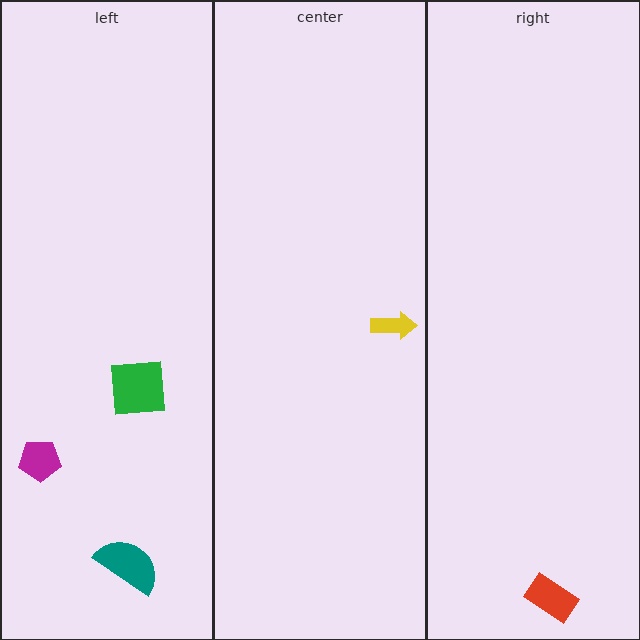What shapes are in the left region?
The magenta pentagon, the green square, the teal semicircle.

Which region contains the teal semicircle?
The left region.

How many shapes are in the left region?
3.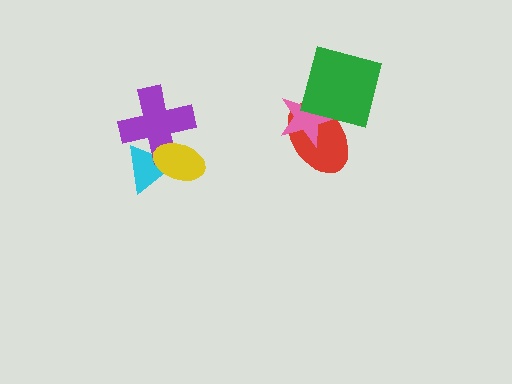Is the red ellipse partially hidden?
Yes, it is partially covered by another shape.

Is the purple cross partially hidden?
Yes, it is partially covered by another shape.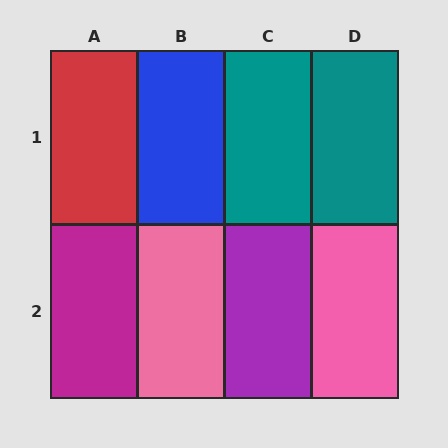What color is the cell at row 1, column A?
Red.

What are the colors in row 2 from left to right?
Magenta, pink, purple, pink.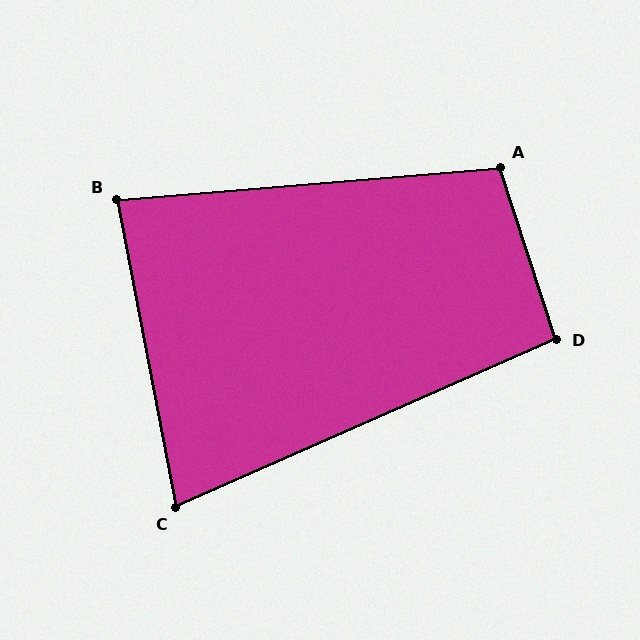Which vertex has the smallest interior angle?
C, at approximately 77 degrees.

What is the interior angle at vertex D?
Approximately 96 degrees (obtuse).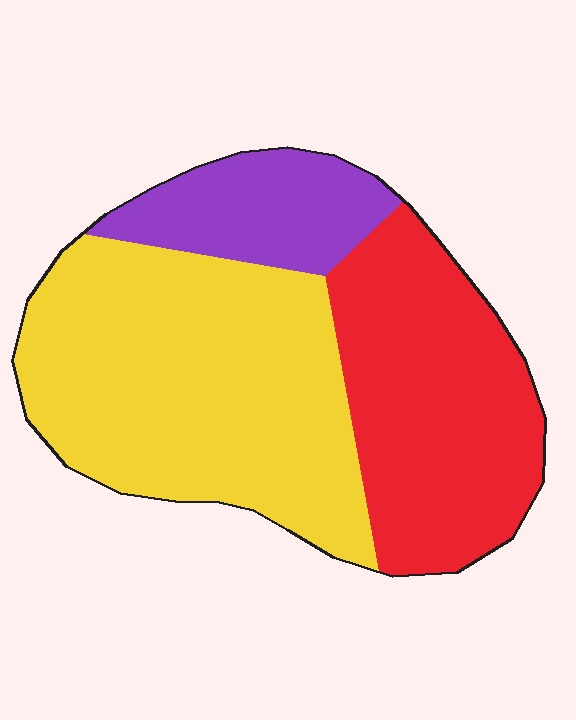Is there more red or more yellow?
Yellow.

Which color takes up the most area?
Yellow, at roughly 50%.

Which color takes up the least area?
Purple, at roughly 15%.